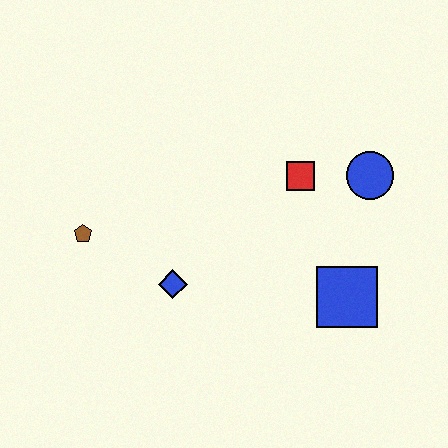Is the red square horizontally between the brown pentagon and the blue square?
Yes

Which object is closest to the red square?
The blue circle is closest to the red square.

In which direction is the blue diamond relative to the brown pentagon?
The blue diamond is to the right of the brown pentagon.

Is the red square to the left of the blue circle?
Yes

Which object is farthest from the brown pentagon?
The blue circle is farthest from the brown pentagon.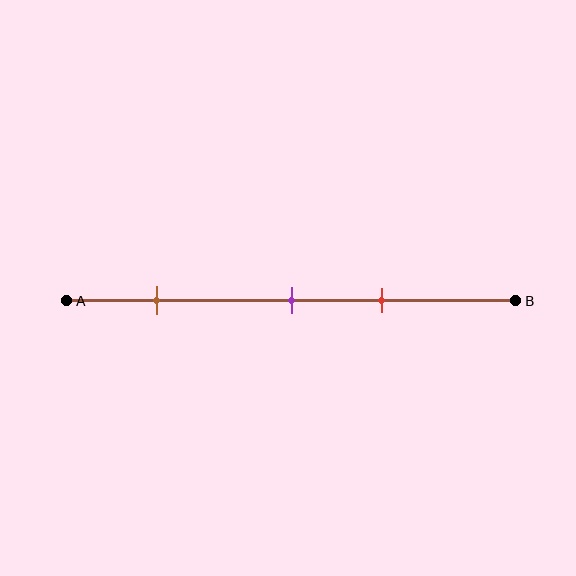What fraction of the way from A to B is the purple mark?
The purple mark is approximately 50% (0.5) of the way from A to B.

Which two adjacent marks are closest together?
The purple and red marks are the closest adjacent pair.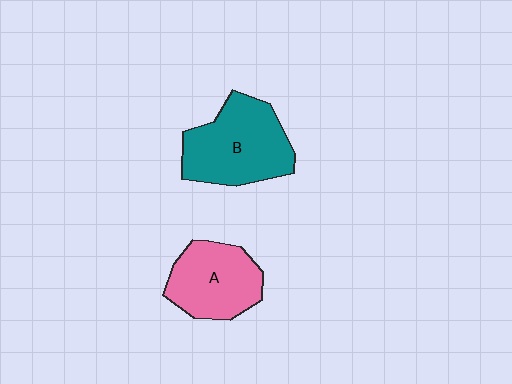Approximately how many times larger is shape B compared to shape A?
Approximately 1.3 times.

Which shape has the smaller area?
Shape A (pink).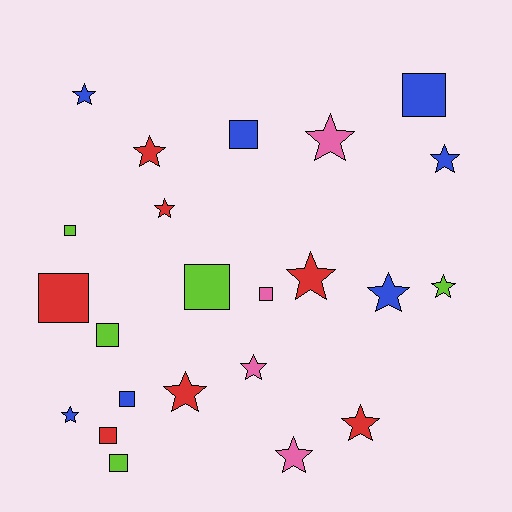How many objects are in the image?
There are 23 objects.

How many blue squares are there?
There are 3 blue squares.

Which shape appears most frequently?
Star, with 13 objects.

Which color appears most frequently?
Blue, with 7 objects.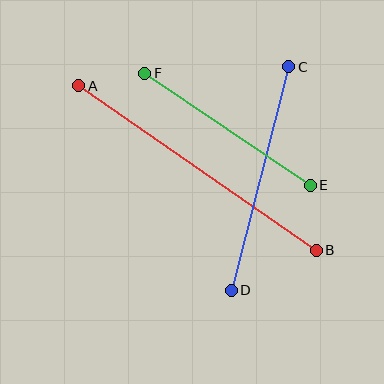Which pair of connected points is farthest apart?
Points A and B are farthest apart.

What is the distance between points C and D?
The distance is approximately 231 pixels.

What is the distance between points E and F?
The distance is approximately 200 pixels.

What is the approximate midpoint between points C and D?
The midpoint is at approximately (260, 178) pixels.